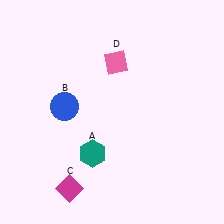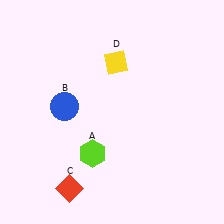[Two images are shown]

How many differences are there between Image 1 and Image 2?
There are 3 differences between the two images.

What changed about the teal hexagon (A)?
In Image 1, A is teal. In Image 2, it changed to lime.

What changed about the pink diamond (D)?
In Image 1, D is pink. In Image 2, it changed to yellow.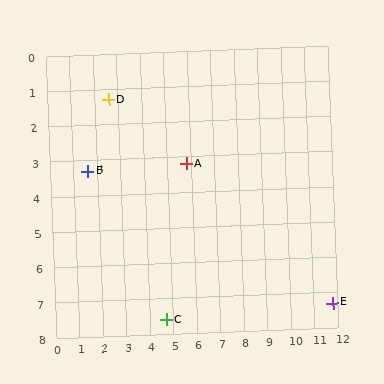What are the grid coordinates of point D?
Point D is at approximately (2.6, 1.3).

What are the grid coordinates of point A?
Point A is at approximately (5.8, 3.2).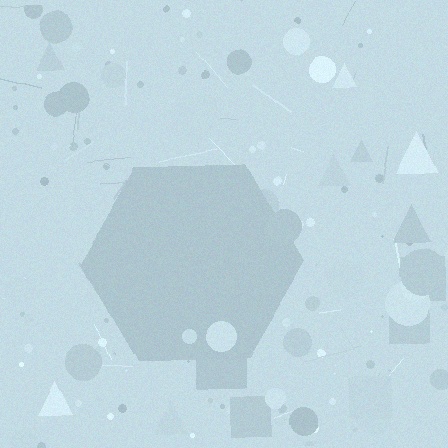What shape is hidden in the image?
A hexagon is hidden in the image.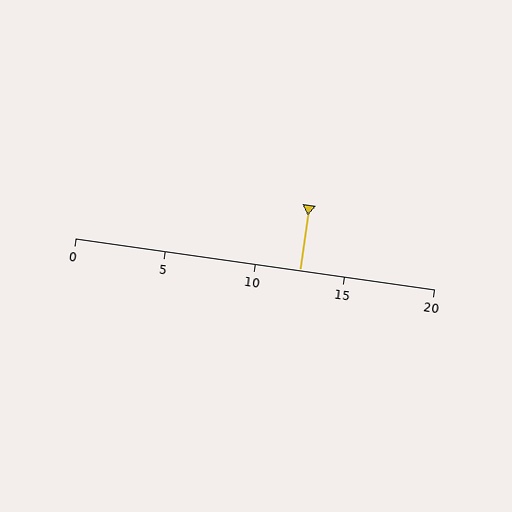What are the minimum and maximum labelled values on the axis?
The axis runs from 0 to 20.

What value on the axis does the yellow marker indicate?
The marker indicates approximately 12.5.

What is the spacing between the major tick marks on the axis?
The major ticks are spaced 5 apart.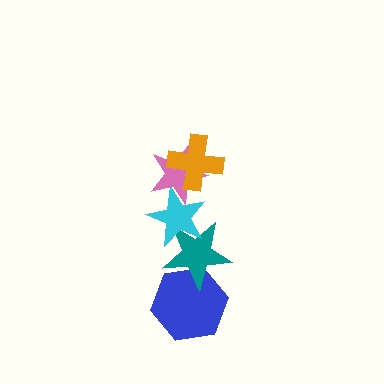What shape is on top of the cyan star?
The pink star is on top of the cyan star.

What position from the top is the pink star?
The pink star is 2nd from the top.